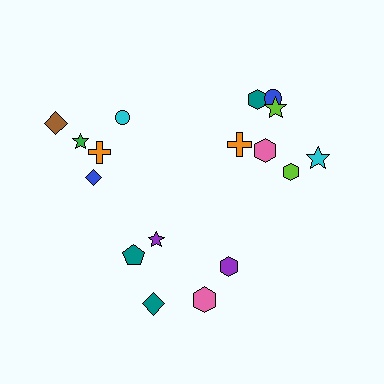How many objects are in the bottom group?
There are 5 objects.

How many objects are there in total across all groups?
There are 17 objects.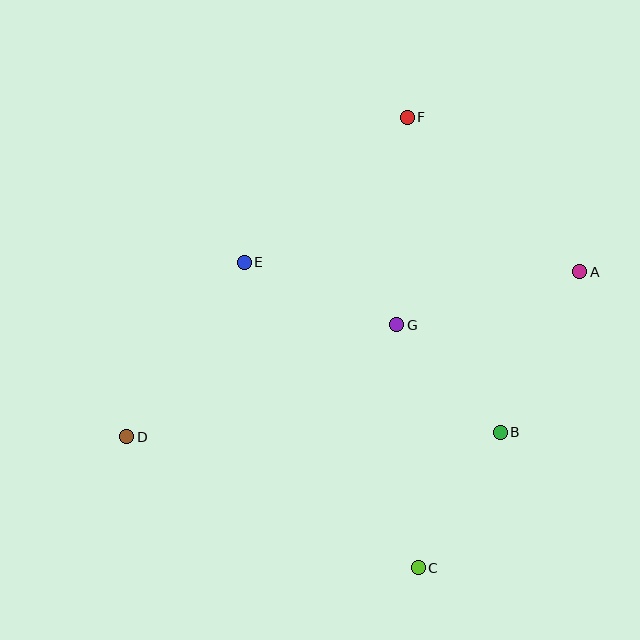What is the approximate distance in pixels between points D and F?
The distance between D and F is approximately 425 pixels.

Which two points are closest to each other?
Points B and G are closest to each other.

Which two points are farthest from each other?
Points A and D are farthest from each other.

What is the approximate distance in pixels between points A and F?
The distance between A and F is approximately 231 pixels.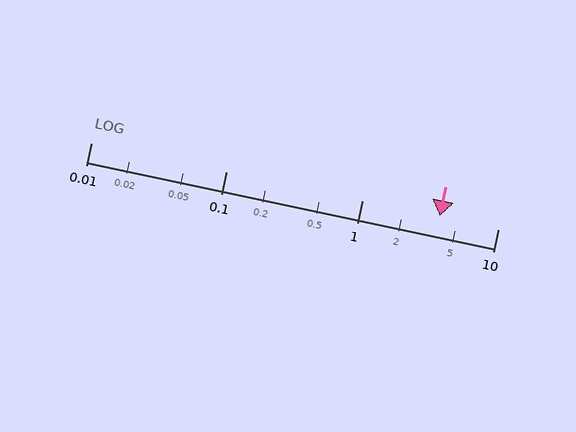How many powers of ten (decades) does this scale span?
The scale spans 3 decades, from 0.01 to 10.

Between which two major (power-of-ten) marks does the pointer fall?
The pointer is between 1 and 10.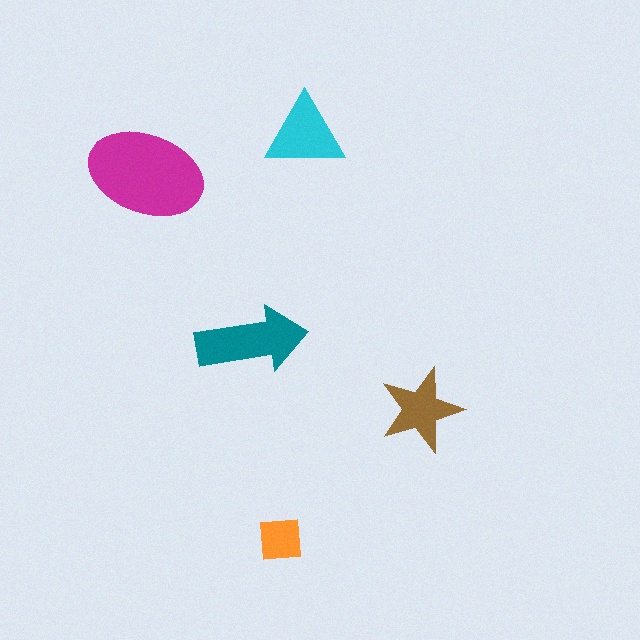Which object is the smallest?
The orange square.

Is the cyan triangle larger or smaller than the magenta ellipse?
Smaller.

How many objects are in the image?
There are 5 objects in the image.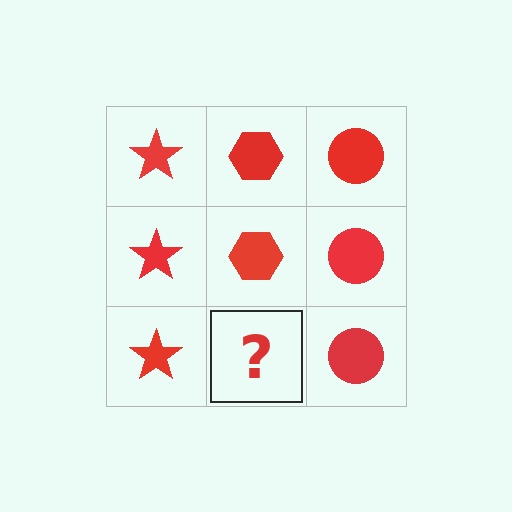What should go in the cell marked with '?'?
The missing cell should contain a red hexagon.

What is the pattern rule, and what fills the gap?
The rule is that each column has a consistent shape. The gap should be filled with a red hexagon.